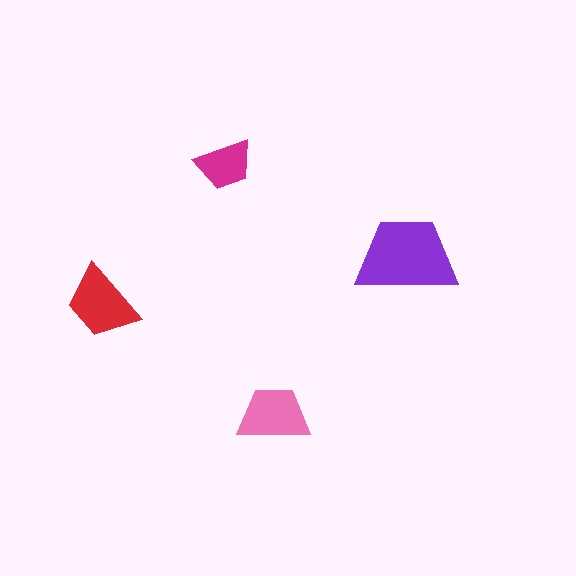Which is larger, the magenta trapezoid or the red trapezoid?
The red one.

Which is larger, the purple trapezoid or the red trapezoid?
The purple one.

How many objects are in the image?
There are 4 objects in the image.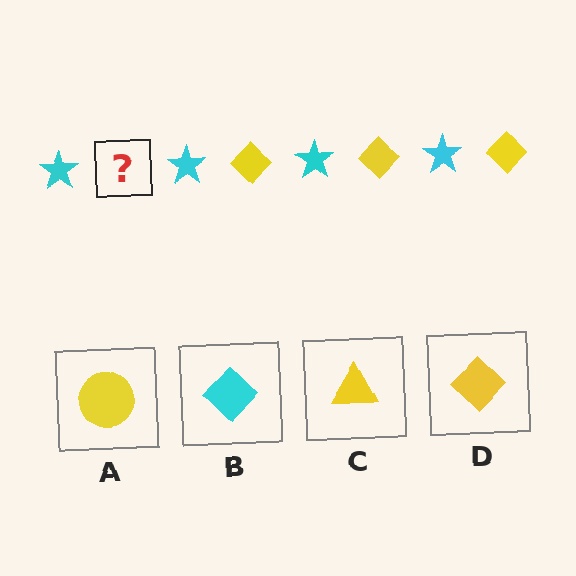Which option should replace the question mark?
Option D.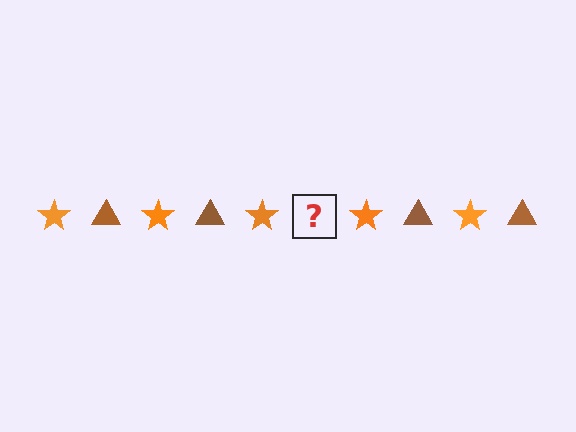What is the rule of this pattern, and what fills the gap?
The rule is that the pattern alternates between orange star and brown triangle. The gap should be filled with a brown triangle.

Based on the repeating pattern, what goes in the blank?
The blank should be a brown triangle.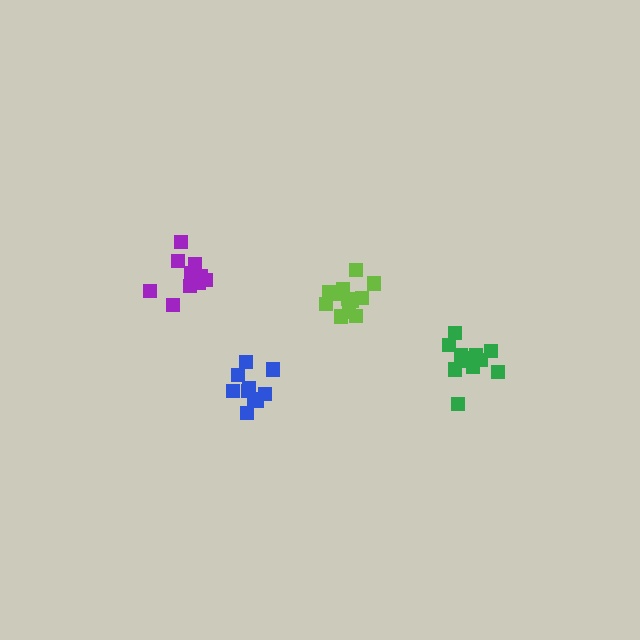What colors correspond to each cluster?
The clusters are colored: green, blue, lime, purple.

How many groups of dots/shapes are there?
There are 4 groups.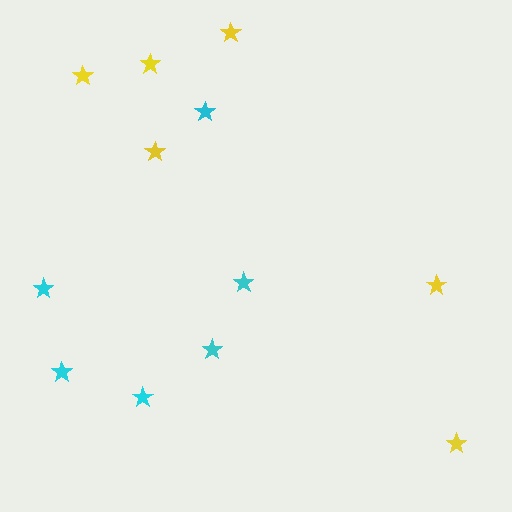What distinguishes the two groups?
There are 2 groups: one group of yellow stars (6) and one group of cyan stars (6).